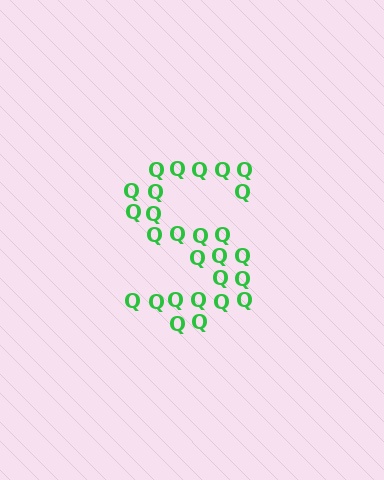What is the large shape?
The large shape is the letter S.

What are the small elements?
The small elements are letter Q's.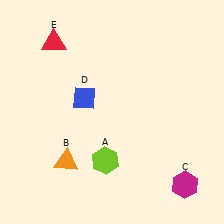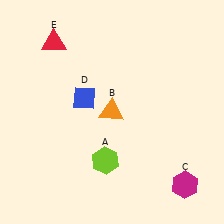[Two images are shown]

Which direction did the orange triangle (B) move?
The orange triangle (B) moved up.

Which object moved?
The orange triangle (B) moved up.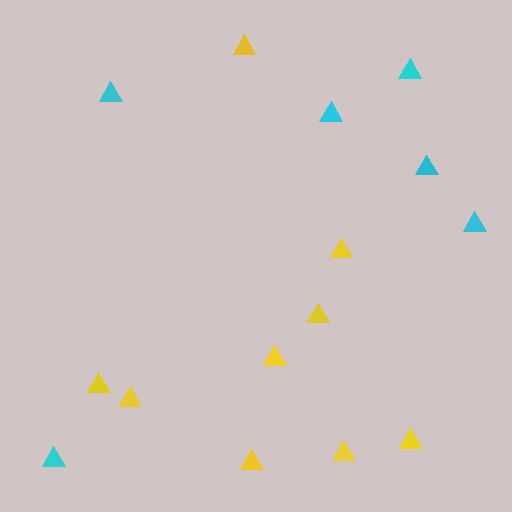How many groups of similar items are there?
There are 2 groups: one group of cyan triangles (6) and one group of yellow triangles (9).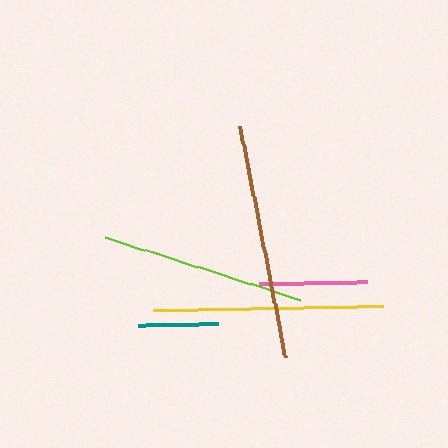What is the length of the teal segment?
The teal segment is approximately 80 pixels long.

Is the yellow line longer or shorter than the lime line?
The yellow line is longer than the lime line.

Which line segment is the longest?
The brown line is the longest at approximately 236 pixels.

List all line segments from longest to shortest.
From longest to shortest: brown, yellow, lime, pink, teal.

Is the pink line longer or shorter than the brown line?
The brown line is longer than the pink line.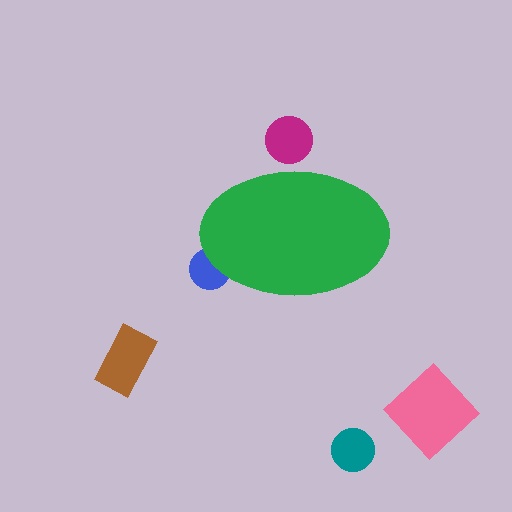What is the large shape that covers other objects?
A green ellipse.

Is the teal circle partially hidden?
No, the teal circle is fully visible.